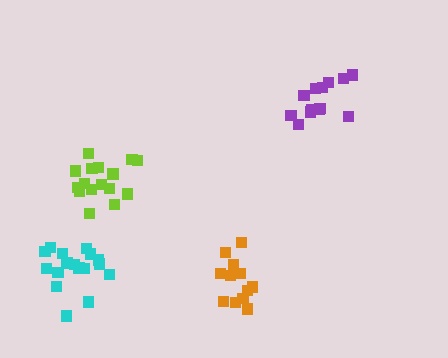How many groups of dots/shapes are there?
There are 4 groups.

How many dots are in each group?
Group 1: 17 dots, Group 2: 16 dots, Group 3: 13 dots, Group 4: 12 dots (58 total).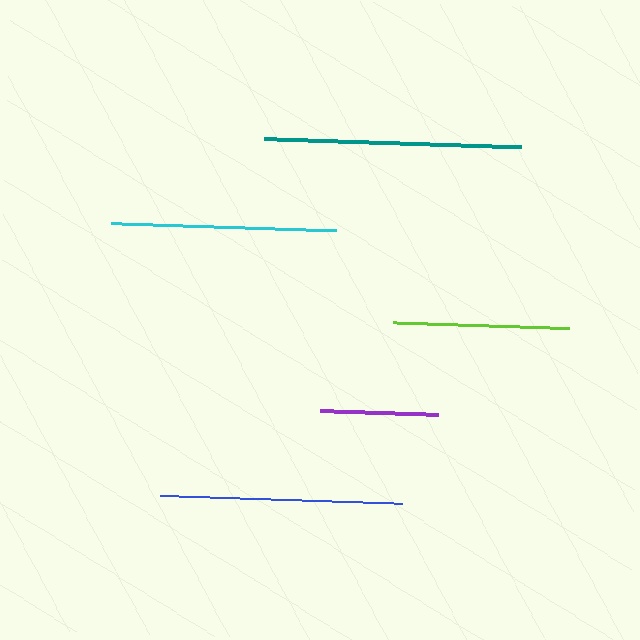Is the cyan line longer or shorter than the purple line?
The cyan line is longer than the purple line.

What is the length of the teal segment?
The teal segment is approximately 257 pixels long.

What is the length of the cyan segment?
The cyan segment is approximately 225 pixels long.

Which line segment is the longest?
The teal line is the longest at approximately 257 pixels.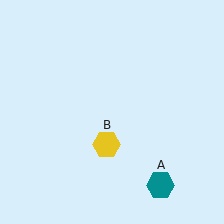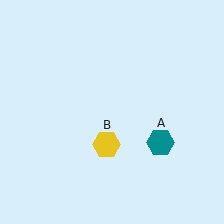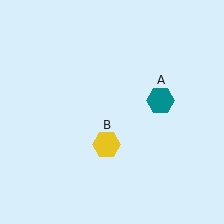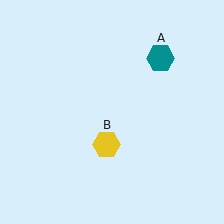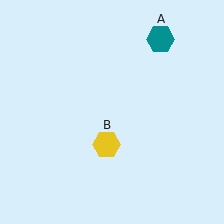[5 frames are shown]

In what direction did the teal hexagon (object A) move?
The teal hexagon (object A) moved up.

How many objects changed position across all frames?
1 object changed position: teal hexagon (object A).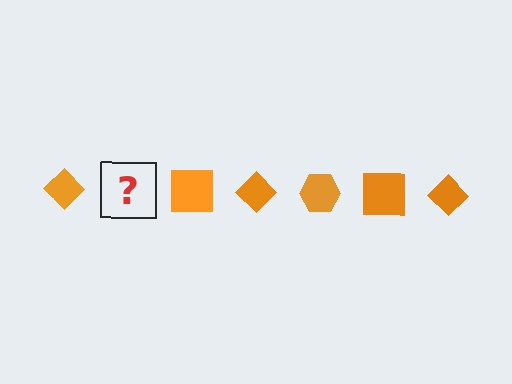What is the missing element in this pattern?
The missing element is an orange hexagon.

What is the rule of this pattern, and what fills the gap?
The rule is that the pattern cycles through diamond, hexagon, square shapes in orange. The gap should be filled with an orange hexagon.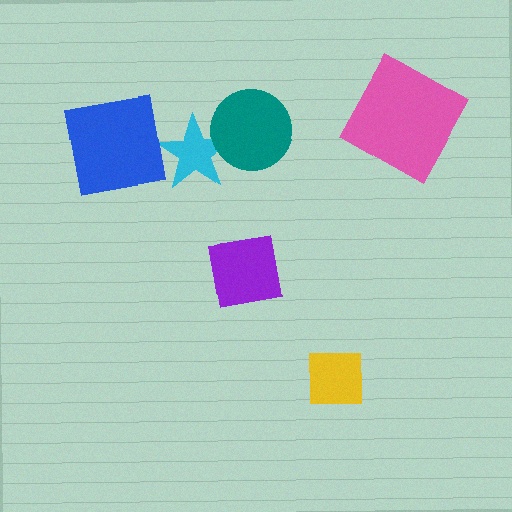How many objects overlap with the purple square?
0 objects overlap with the purple square.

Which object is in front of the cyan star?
The teal circle is in front of the cyan star.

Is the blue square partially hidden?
No, no other shape covers it.